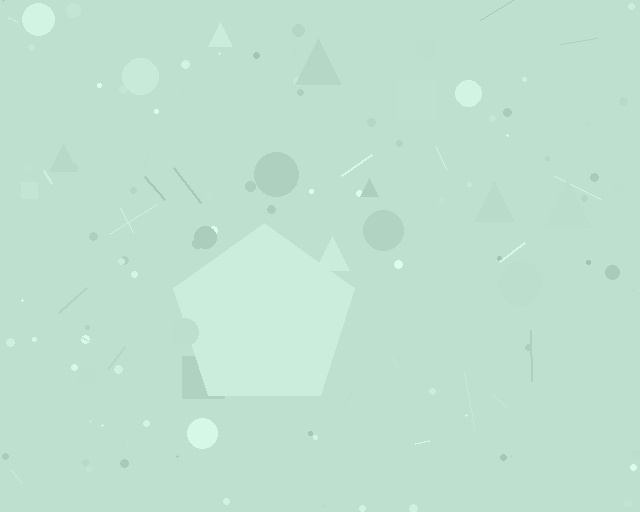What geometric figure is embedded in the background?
A pentagon is embedded in the background.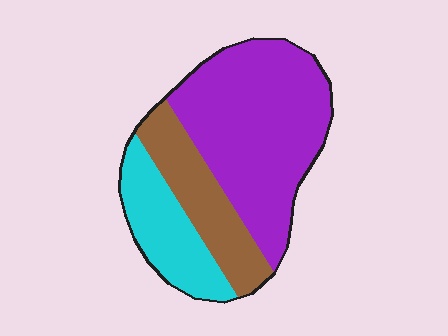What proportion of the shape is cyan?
Cyan covers 22% of the shape.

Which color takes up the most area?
Purple, at roughly 55%.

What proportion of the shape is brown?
Brown covers around 25% of the shape.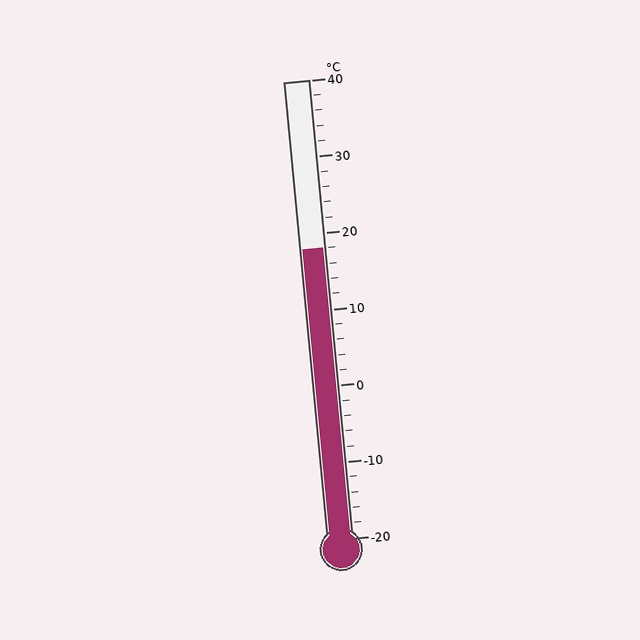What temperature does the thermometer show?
The thermometer shows approximately 18°C.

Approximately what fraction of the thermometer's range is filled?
The thermometer is filled to approximately 65% of its range.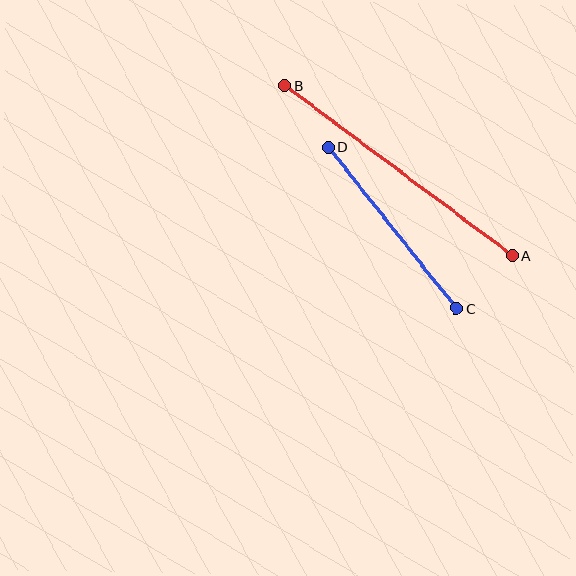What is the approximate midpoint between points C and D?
The midpoint is at approximately (392, 228) pixels.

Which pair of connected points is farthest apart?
Points A and B are farthest apart.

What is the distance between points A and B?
The distance is approximately 283 pixels.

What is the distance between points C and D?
The distance is approximately 206 pixels.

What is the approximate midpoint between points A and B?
The midpoint is at approximately (399, 171) pixels.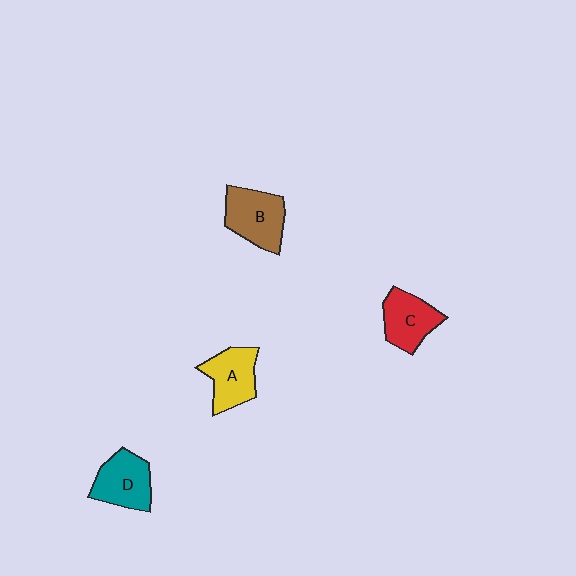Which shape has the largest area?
Shape B (brown).